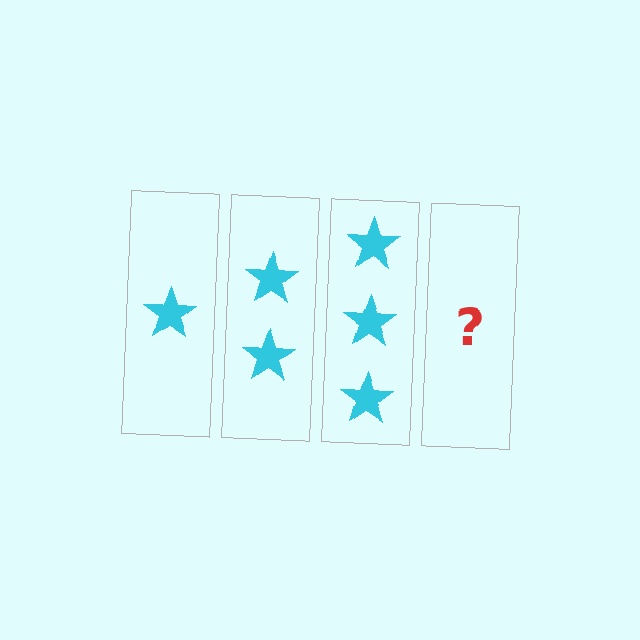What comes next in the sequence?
The next element should be 4 stars.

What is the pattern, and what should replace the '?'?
The pattern is that each step adds one more star. The '?' should be 4 stars.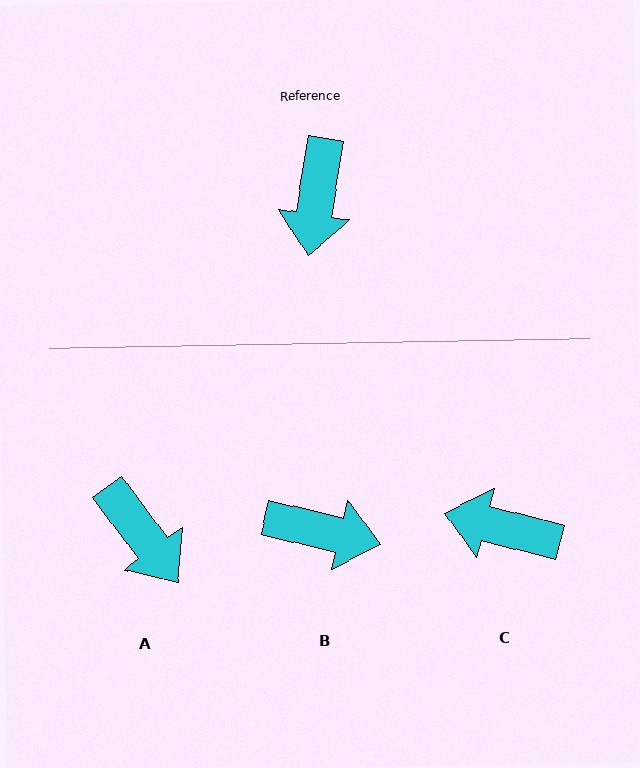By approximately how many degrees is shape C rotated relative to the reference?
Approximately 96 degrees clockwise.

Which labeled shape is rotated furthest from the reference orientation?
C, about 96 degrees away.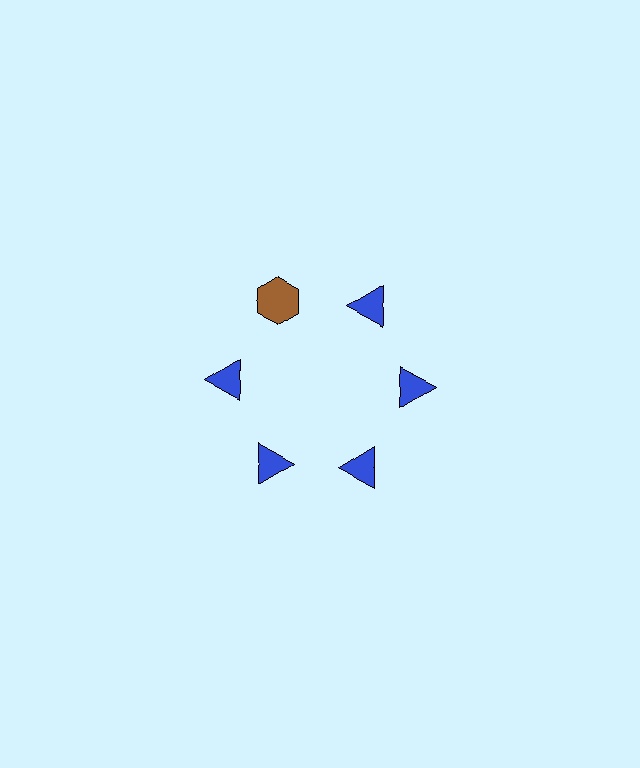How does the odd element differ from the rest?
It differs in both color (brown instead of blue) and shape (hexagon instead of triangle).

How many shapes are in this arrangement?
There are 6 shapes arranged in a ring pattern.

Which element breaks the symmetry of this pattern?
The brown hexagon at roughly the 11 o'clock position breaks the symmetry. All other shapes are blue triangles.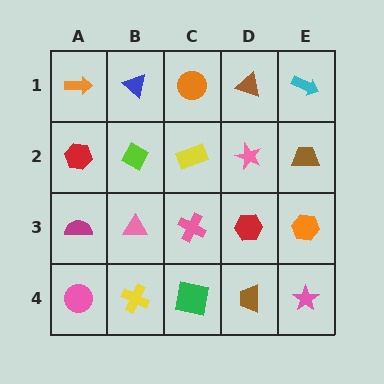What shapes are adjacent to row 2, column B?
A blue triangle (row 1, column B), a pink triangle (row 3, column B), a red hexagon (row 2, column A), a yellow rectangle (row 2, column C).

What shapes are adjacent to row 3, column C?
A yellow rectangle (row 2, column C), a green square (row 4, column C), a pink triangle (row 3, column B), a red hexagon (row 3, column D).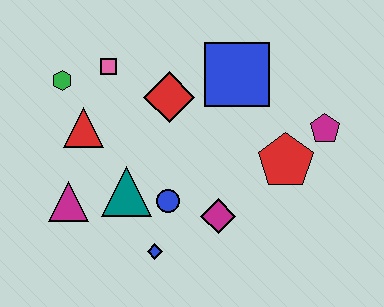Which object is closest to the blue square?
The red diamond is closest to the blue square.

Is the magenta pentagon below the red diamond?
Yes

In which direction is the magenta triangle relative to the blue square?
The magenta triangle is to the left of the blue square.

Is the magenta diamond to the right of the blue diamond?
Yes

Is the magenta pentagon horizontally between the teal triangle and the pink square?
No